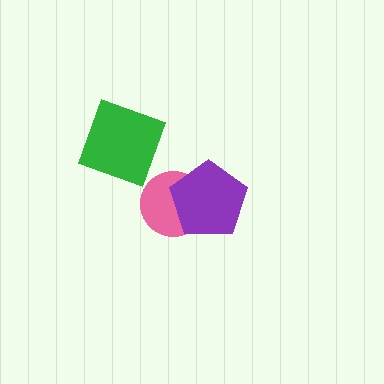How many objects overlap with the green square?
0 objects overlap with the green square.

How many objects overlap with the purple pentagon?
1 object overlaps with the purple pentagon.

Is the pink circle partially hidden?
Yes, it is partially covered by another shape.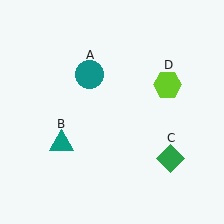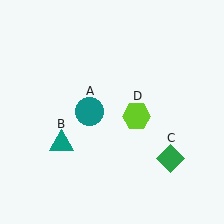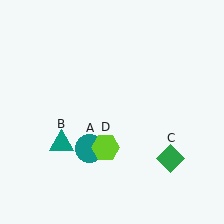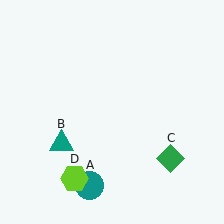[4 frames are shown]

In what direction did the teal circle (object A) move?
The teal circle (object A) moved down.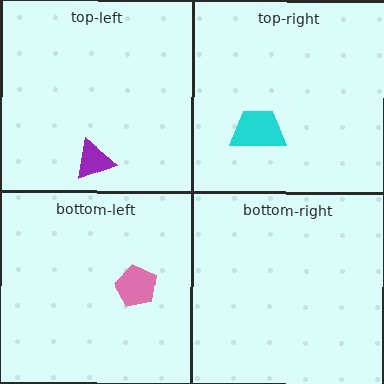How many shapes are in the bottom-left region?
1.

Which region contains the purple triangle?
The top-left region.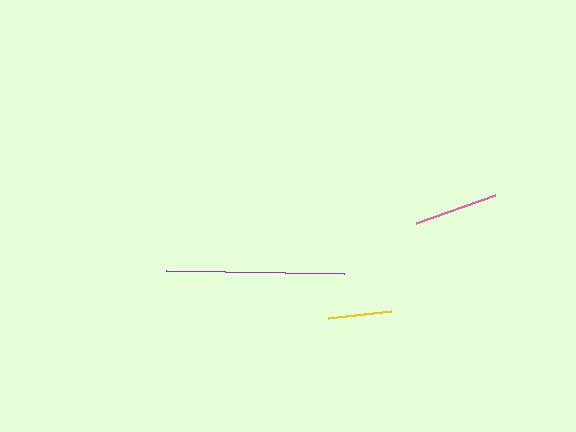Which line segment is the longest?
The purple line is the longest at approximately 178 pixels.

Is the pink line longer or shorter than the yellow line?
The pink line is longer than the yellow line.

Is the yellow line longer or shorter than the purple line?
The purple line is longer than the yellow line.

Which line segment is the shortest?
The yellow line is the shortest at approximately 63 pixels.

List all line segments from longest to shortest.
From longest to shortest: purple, pink, yellow.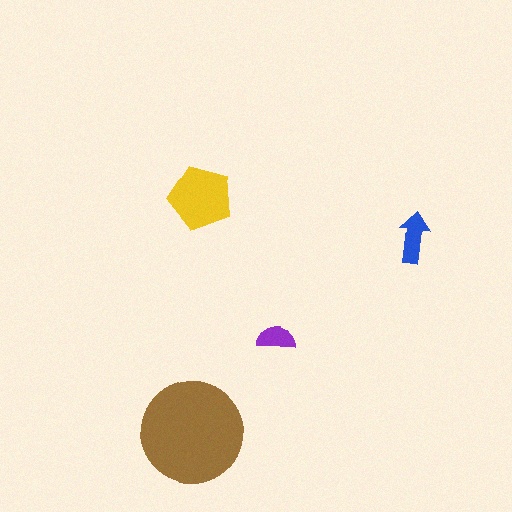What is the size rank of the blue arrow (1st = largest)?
3rd.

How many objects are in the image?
There are 4 objects in the image.